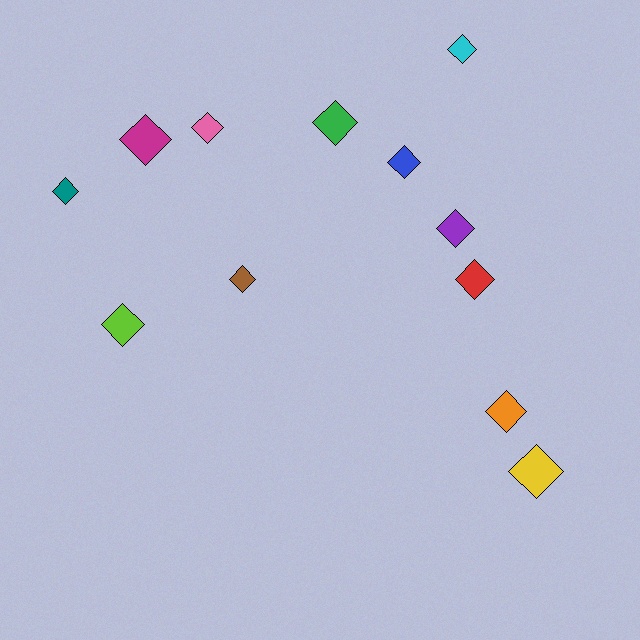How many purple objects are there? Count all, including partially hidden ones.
There is 1 purple object.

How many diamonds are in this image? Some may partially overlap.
There are 12 diamonds.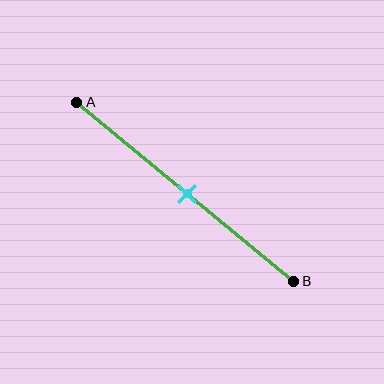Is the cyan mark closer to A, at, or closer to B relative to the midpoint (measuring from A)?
The cyan mark is approximately at the midpoint of segment AB.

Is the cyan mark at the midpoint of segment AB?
Yes, the mark is approximately at the midpoint.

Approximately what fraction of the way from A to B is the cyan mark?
The cyan mark is approximately 50% of the way from A to B.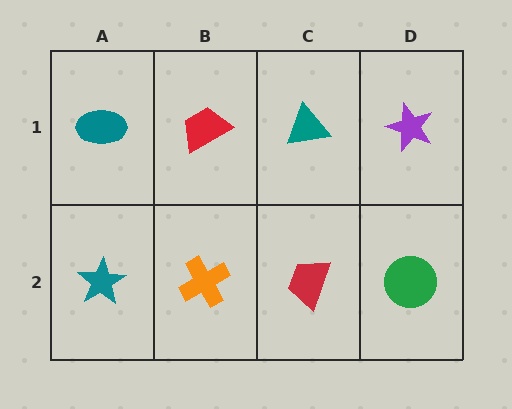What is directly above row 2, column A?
A teal ellipse.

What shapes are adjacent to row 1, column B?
An orange cross (row 2, column B), a teal ellipse (row 1, column A), a teal triangle (row 1, column C).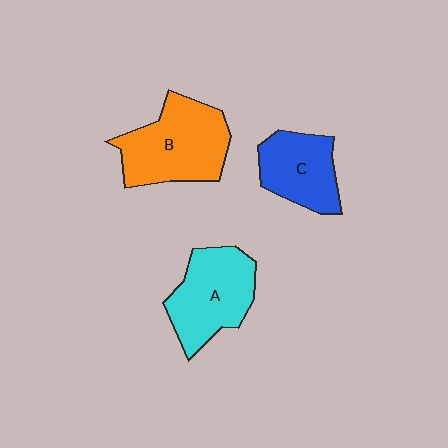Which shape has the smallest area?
Shape C (blue).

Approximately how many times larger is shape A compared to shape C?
Approximately 1.3 times.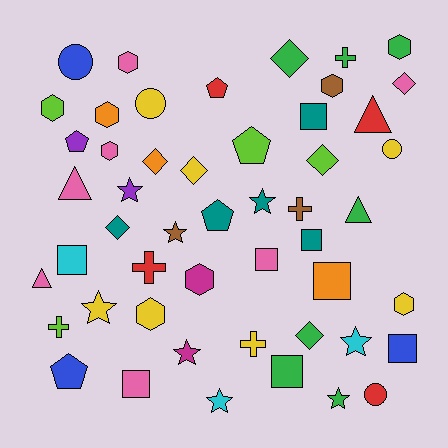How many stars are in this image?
There are 8 stars.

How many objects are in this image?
There are 50 objects.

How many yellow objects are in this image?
There are 7 yellow objects.